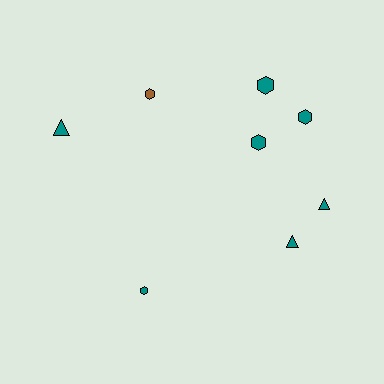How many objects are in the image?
There are 8 objects.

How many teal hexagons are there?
There are 4 teal hexagons.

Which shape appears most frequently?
Hexagon, with 5 objects.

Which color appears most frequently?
Teal, with 7 objects.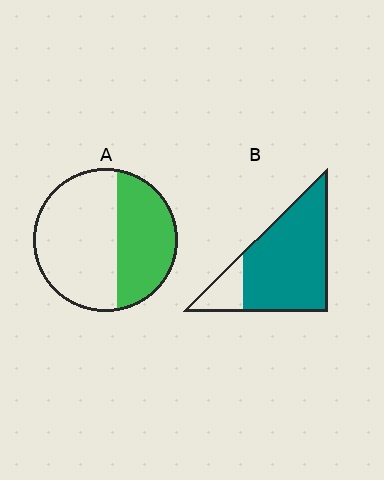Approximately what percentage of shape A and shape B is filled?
A is approximately 40% and B is approximately 85%.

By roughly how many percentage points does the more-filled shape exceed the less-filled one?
By roughly 45 percentage points (B over A).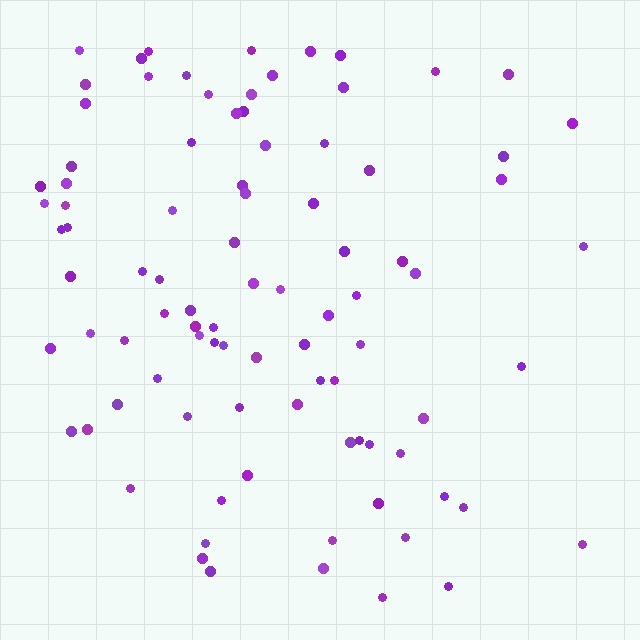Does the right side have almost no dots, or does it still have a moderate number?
Still a moderate number, just noticeably fewer than the left.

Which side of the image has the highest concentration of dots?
The left.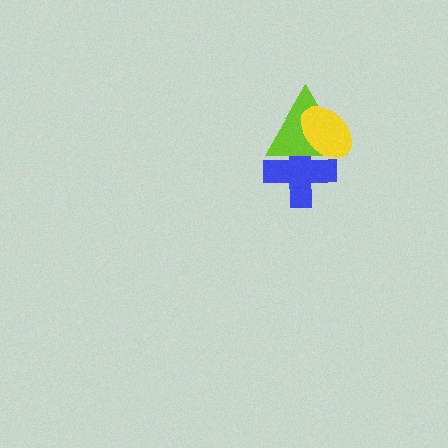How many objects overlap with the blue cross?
2 objects overlap with the blue cross.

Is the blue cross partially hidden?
Yes, it is partially covered by another shape.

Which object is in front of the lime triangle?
The yellow ellipse is in front of the lime triangle.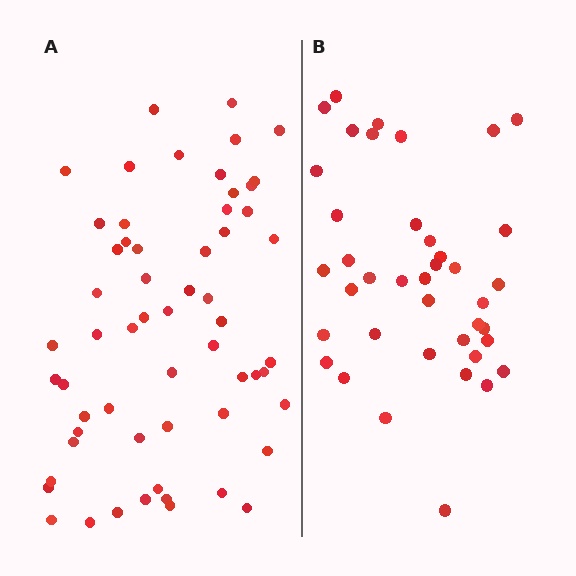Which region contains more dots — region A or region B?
Region A (the left region) has more dots.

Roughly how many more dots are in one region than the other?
Region A has approximately 20 more dots than region B.